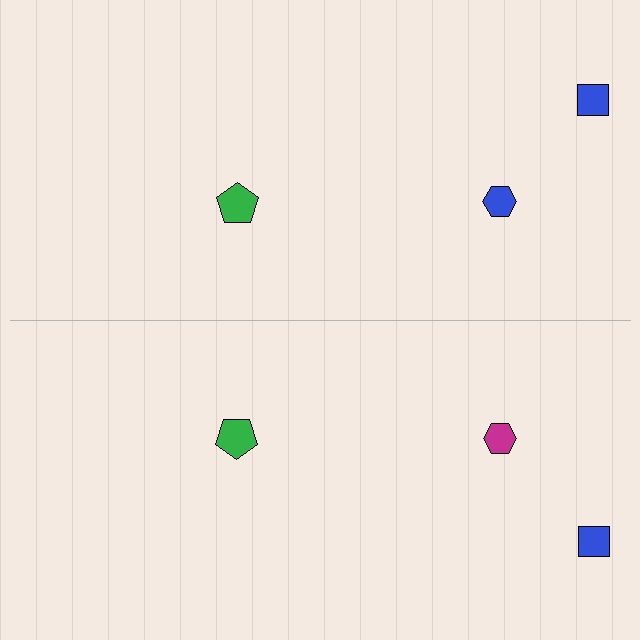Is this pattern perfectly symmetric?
No, the pattern is not perfectly symmetric. The magenta hexagon on the bottom side breaks the symmetry — its mirror counterpart is blue.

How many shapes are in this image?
There are 6 shapes in this image.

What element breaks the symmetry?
The magenta hexagon on the bottom side breaks the symmetry — its mirror counterpart is blue.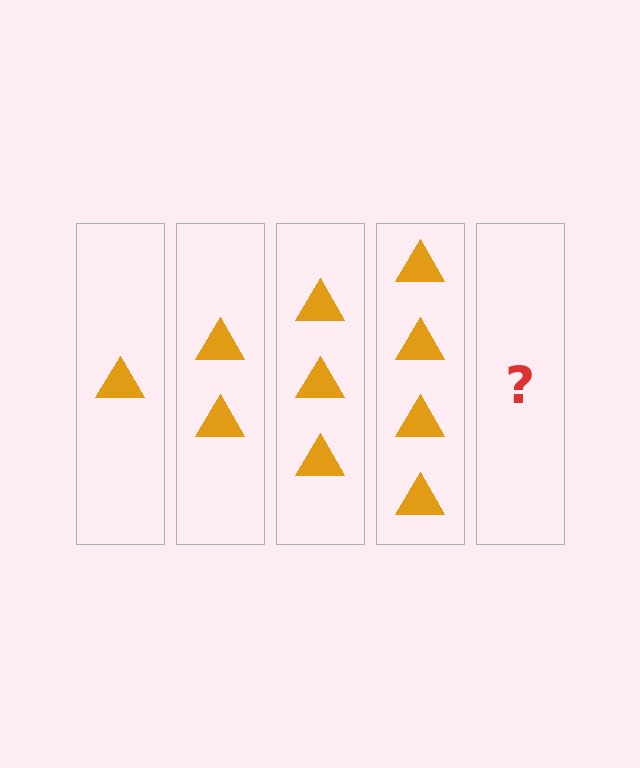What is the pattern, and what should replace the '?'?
The pattern is that each step adds one more triangle. The '?' should be 5 triangles.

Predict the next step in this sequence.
The next step is 5 triangles.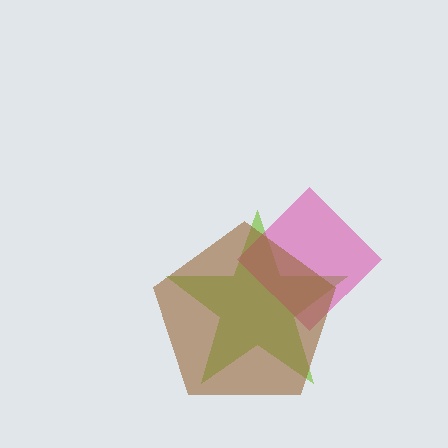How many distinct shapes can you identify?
There are 3 distinct shapes: a lime star, a magenta diamond, a brown pentagon.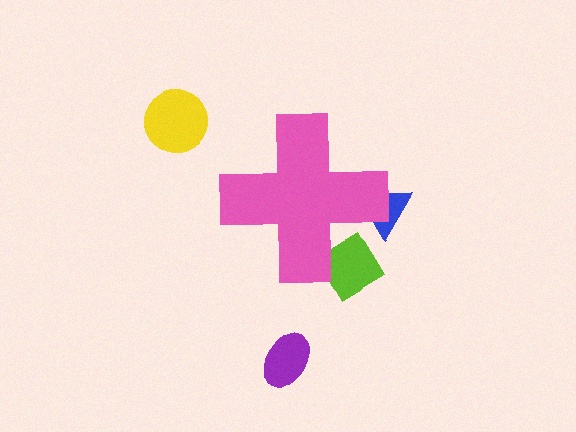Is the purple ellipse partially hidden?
No, the purple ellipse is fully visible.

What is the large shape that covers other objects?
A pink cross.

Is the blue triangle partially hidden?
Yes, the blue triangle is partially hidden behind the pink cross.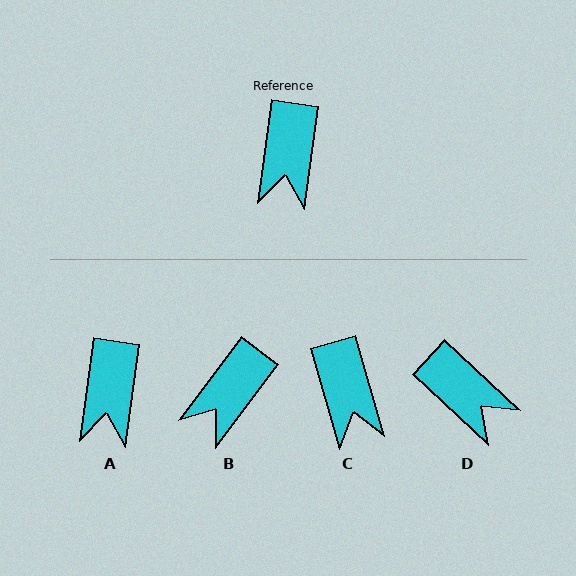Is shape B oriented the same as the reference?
No, it is off by about 29 degrees.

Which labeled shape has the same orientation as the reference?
A.